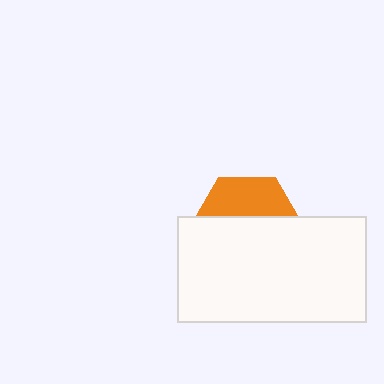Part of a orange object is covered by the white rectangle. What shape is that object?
It is a hexagon.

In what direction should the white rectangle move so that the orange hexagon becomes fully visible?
The white rectangle should move down. That is the shortest direction to clear the overlap and leave the orange hexagon fully visible.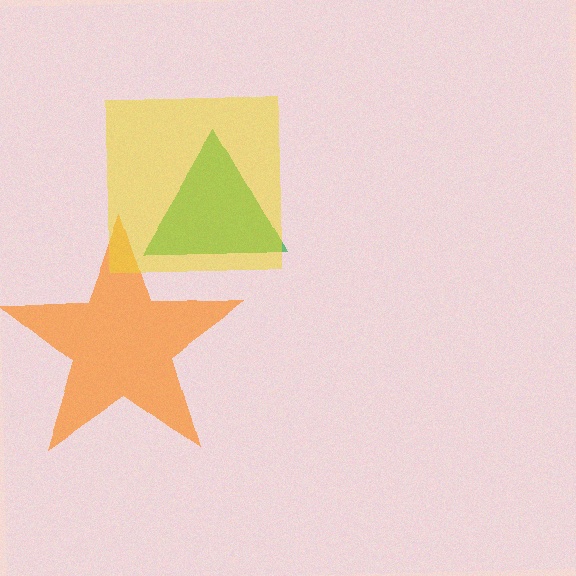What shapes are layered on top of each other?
The layered shapes are: a green triangle, an orange star, a yellow square.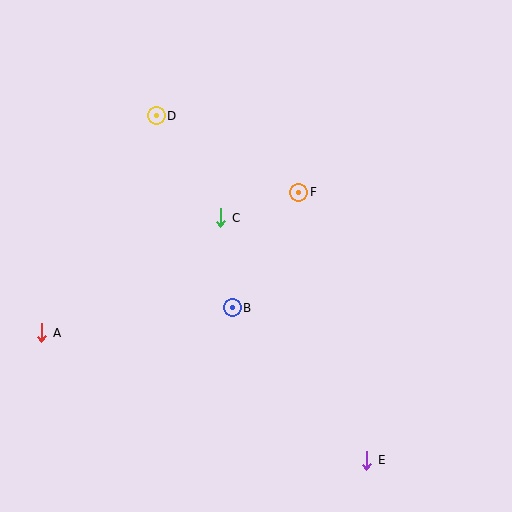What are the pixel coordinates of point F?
Point F is at (299, 192).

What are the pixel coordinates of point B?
Point B is at (232, 308).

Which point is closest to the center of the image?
Point C at (221, 218) is closest to the center.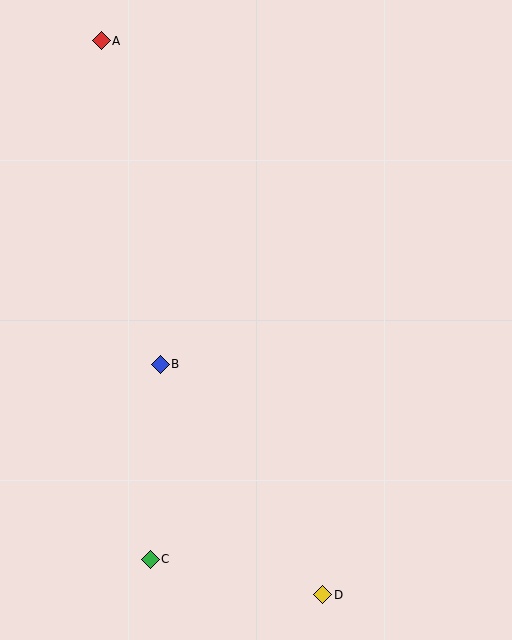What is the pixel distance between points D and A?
The distance between D and A is 597 pixels.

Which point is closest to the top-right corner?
Point A is closest to the top-right corner.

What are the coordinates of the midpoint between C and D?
The midpoint between C and D is at (237, 577).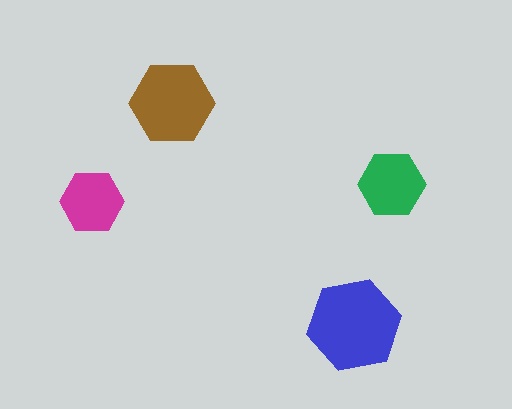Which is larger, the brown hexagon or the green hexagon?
The brown one.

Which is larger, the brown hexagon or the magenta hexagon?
The brown one.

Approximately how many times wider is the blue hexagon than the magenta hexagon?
About 1.5 times wider.